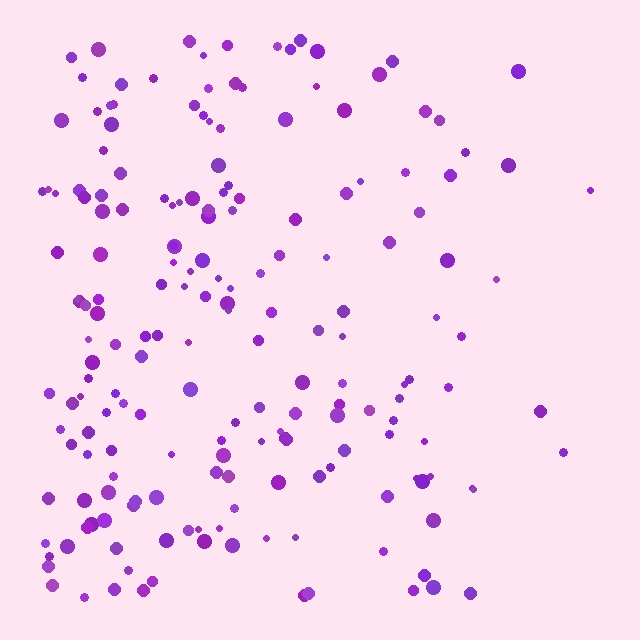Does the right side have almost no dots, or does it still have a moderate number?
Still a moderate number, just noticeably fewer than the left.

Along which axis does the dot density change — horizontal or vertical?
Horizontal.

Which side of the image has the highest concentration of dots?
The left.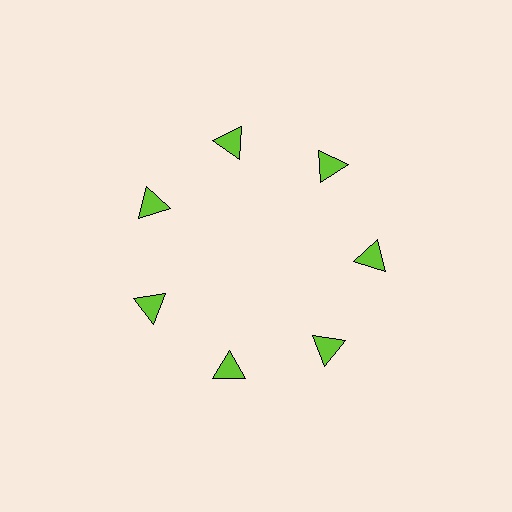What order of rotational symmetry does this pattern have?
This pattern has 7-fold rotational symmetry.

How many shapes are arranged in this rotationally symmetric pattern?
There are 7 shapes, arranged in 7 groups of 1.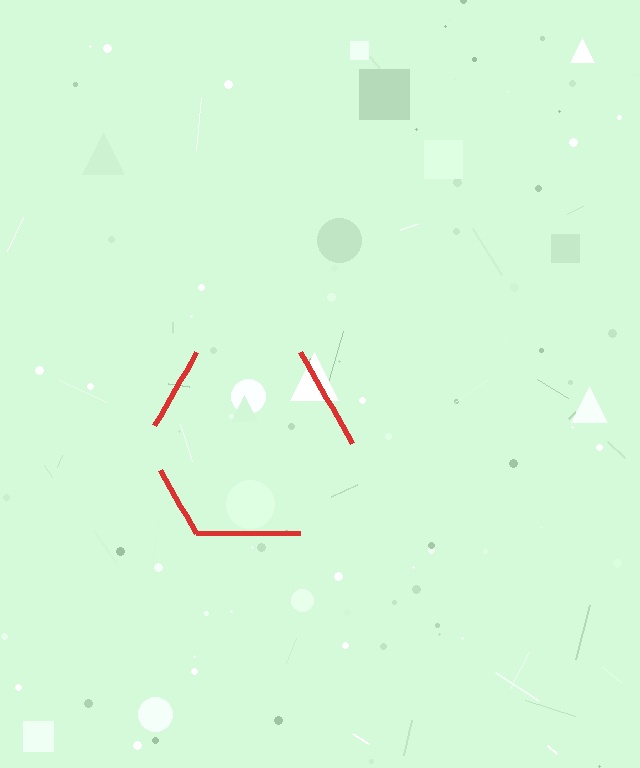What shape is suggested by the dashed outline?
The dashed outline suggests a hexagon.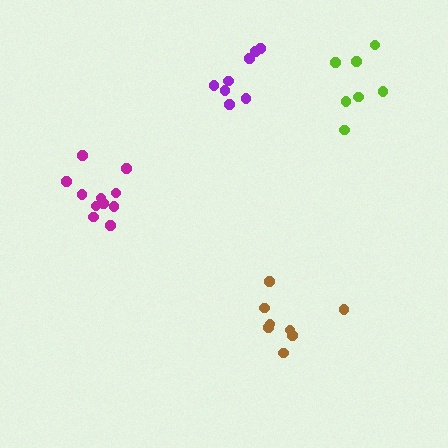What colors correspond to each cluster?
The clusters are colored: magenta, brown, lime, purple.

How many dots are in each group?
Group 1: 11 dots, Group 2: 8 dots, Group 3: 7 dots, Group 4: 8 dots (34 total).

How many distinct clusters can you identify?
There are 4 distinct clusters.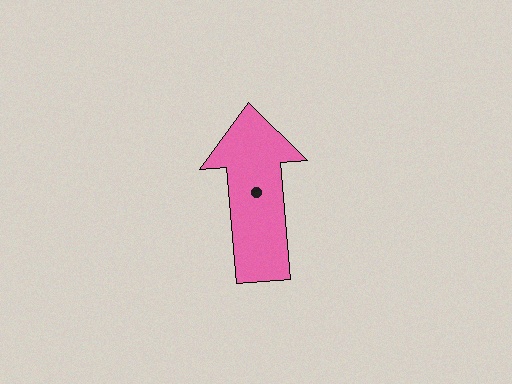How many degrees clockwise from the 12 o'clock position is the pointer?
Approximately 355 degrees.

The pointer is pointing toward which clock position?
Roughly 12 o'clock.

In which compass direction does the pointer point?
North.